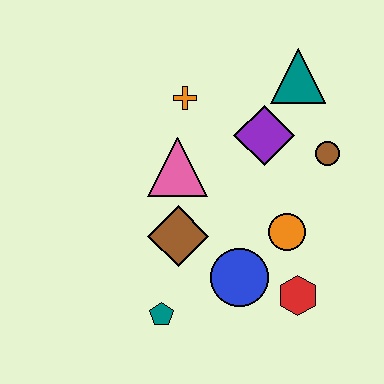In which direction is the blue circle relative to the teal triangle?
The blue circle is below the teal triangle.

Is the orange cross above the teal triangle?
No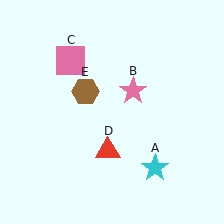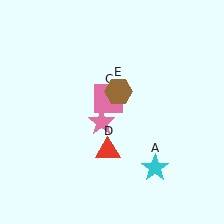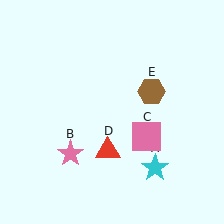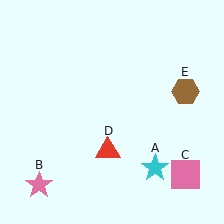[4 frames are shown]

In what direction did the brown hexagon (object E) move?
The brown hexagon (object E) moved right.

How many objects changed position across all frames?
3 objects changed position: pink star (object B), pink square (object C), brown hexagon (object E).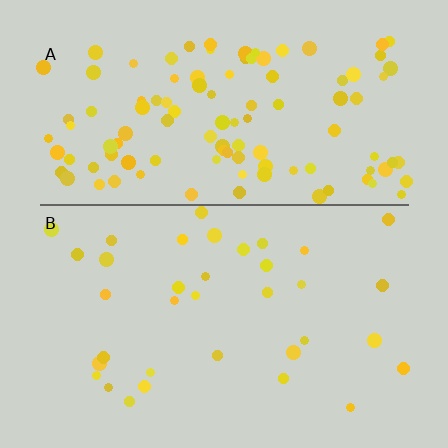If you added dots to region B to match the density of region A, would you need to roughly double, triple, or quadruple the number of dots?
Approximately triple.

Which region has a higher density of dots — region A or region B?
A (the top).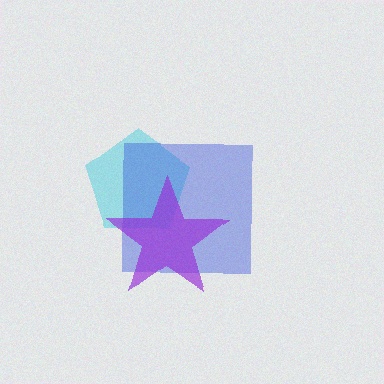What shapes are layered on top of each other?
The layered shapes are: a cyan pentagon, a blue square, a purple star.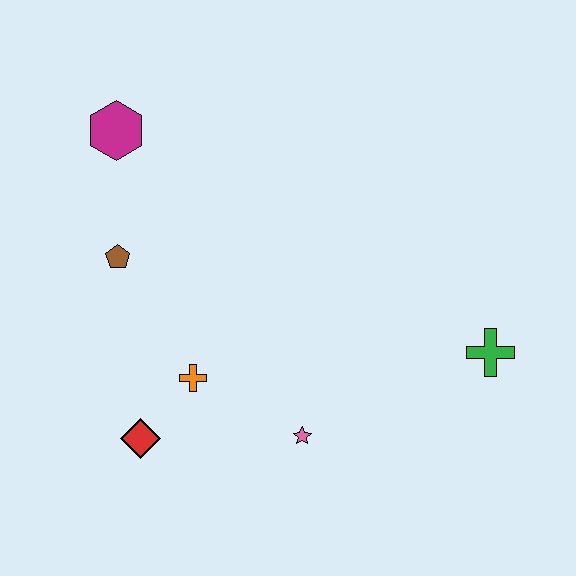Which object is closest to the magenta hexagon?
The brown pentagon is closest to the magenta hexagon.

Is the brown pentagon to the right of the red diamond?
No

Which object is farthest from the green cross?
The magenta hexagon is farthest from the green cross.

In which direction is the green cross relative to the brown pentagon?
The green cross is to the right of the brown pentagon.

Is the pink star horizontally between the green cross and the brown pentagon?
Yes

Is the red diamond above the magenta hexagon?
No